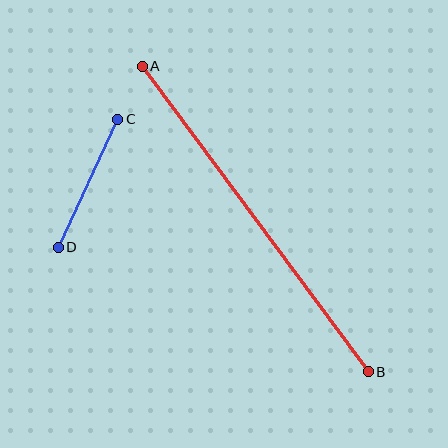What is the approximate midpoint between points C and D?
The midpoint is at approximately (88, 183) pixels.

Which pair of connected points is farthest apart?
Points A and B are farthest apart.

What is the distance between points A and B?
The distance is approximately 380 pixels.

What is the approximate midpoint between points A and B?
The midpoint is at approximately (255, 219) pixels.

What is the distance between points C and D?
The distance is approximately 141 pixels.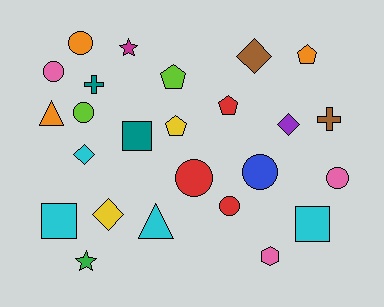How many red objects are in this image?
There are 3 red objects.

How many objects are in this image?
There are 25 objects.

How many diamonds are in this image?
There are 4 diamonds.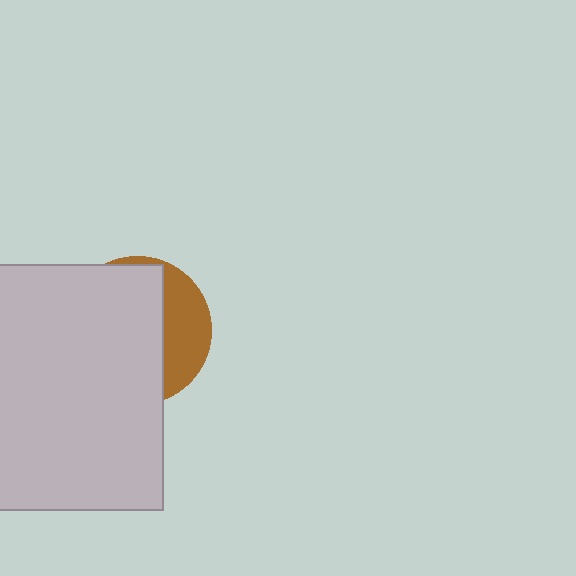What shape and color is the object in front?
The object in front is a light gray rectangle.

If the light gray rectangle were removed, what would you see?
You would see the complete brown circle.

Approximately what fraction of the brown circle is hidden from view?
Roughly 70% of the brown circle is hidden behind the light gray rectangle.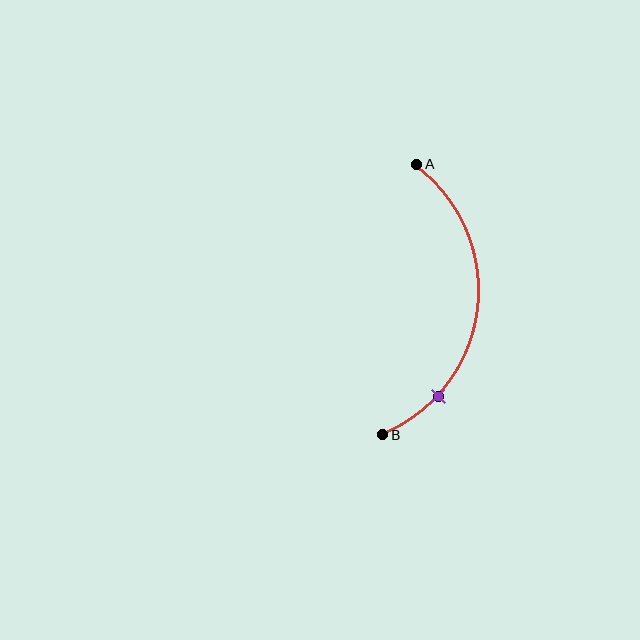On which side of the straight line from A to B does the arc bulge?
The arc bulges to the right of the straight line connecting A and B.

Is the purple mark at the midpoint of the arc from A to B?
No. The purple mark lies on the arc but is closer to endpoint B. The arc midpoint would be at the point on the curve equidistant along the arc from both A and B.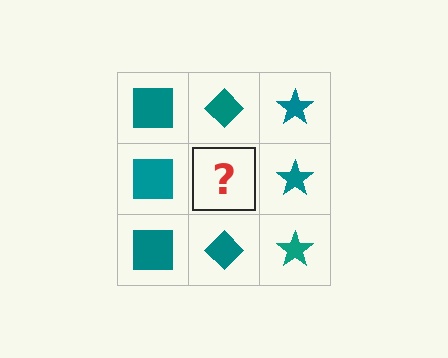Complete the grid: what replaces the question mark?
The question mark should be replaced with a teal diamond.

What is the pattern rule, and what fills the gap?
The rule is that each column has a consistent shape. The gap should be filled with a teal diamond.